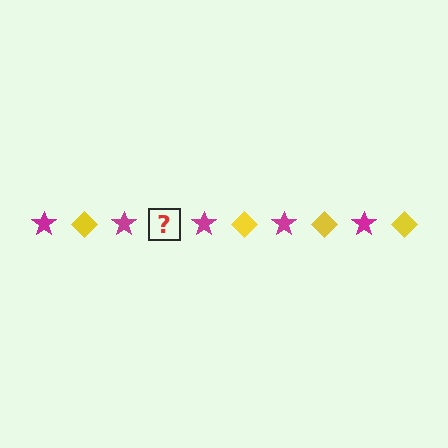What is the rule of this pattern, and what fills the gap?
The rule is that the pattern alternates between magenta star and yellow diamond. The gap should be filled with a yellow diamond.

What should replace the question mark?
The question mark should be replaced with a yellow diamond.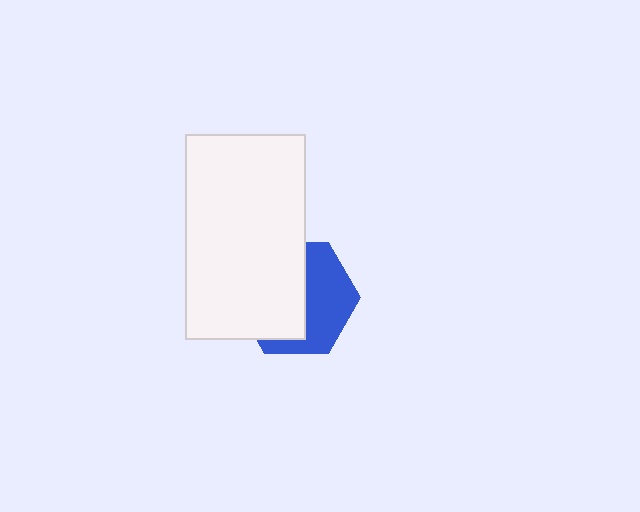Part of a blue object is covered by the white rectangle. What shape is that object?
It is a hexagon.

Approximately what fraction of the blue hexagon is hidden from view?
Roughly 53% of the blue hexagon is hidden behind the white rectangle.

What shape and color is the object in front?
The object in front is a white rectangle.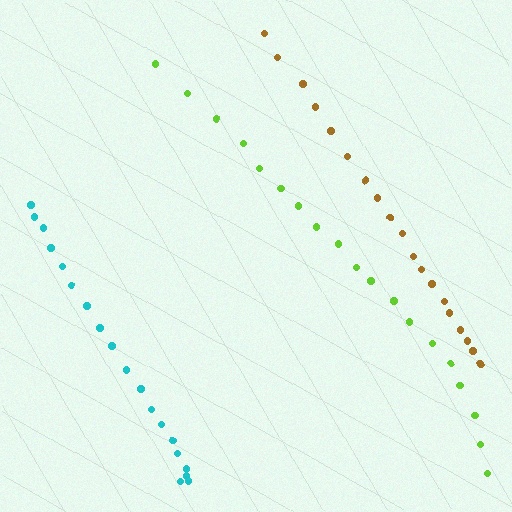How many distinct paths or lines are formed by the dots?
There are 3 distinct paths.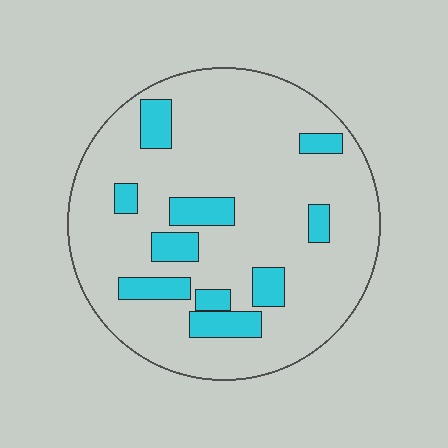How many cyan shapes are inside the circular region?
10.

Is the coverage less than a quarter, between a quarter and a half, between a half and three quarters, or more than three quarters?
Less than a quarter.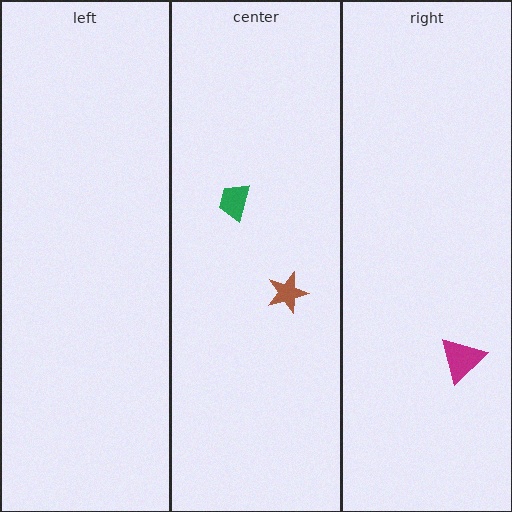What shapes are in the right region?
The magenta triangle.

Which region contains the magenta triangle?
The right region.